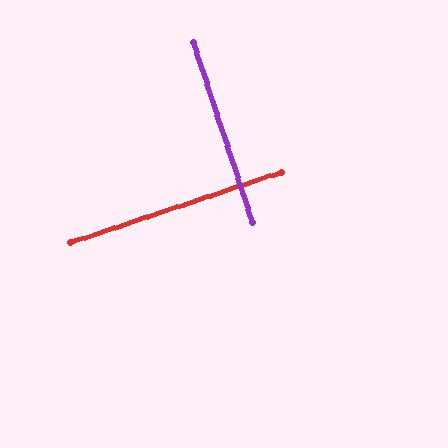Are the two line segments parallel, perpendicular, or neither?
Perpendicular — they meet at approximately 90°.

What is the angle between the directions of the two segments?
Approximately 90 degrees.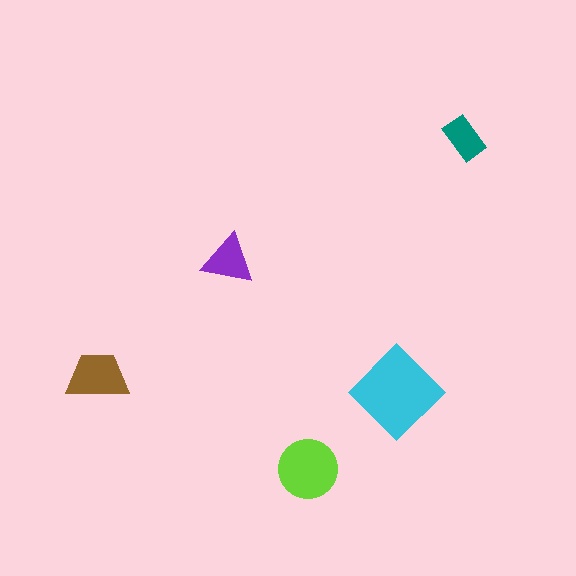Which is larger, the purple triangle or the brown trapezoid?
The brown trapezoid.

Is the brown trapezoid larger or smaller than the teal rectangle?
Larger.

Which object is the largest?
The cyan diamond.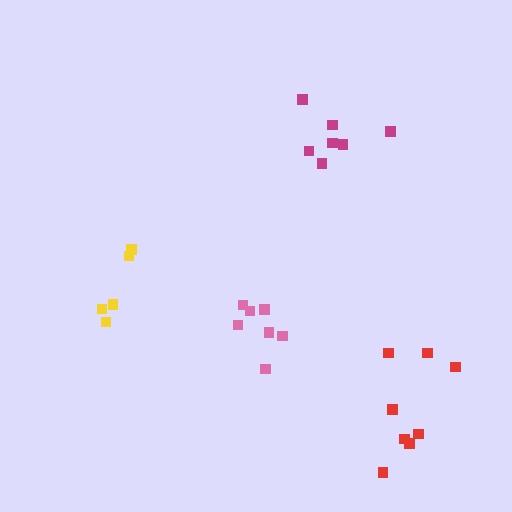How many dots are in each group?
Group 1: 7 dots, Group 2: 5 dots, Group 3: 8 dots, Group 4: 7 dots (27 total).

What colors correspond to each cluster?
The clusters are colored: pink, yellow, red, magenta.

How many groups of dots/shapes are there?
There are 4 groups.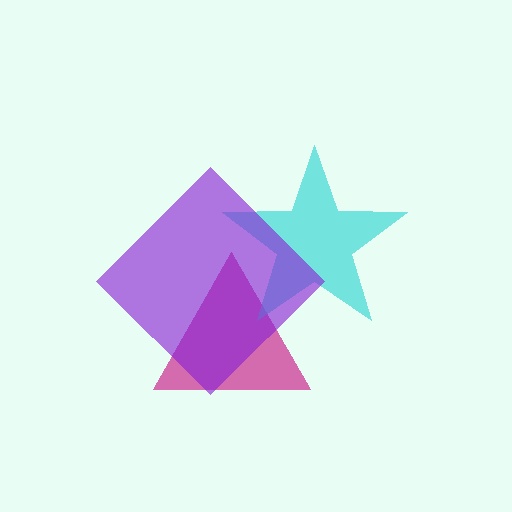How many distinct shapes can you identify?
There are 3 distinct shapes: a magenta triangle, a cyan star, a purple diamond.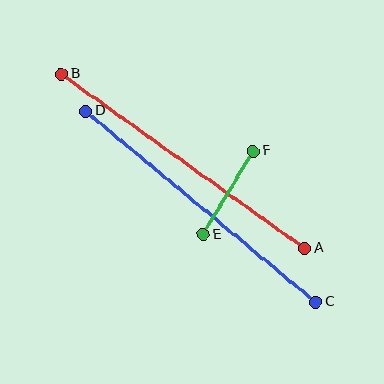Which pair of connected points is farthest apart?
Points A and B are farthest apart.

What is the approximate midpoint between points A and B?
The midpoint is at approximately (183, 161) pixels.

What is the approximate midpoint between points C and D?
The midpoint is at approximately (201, 206) pixels.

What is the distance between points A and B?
The distance is approximately 300 pixels.